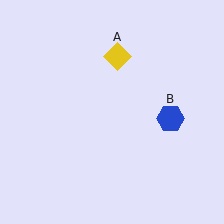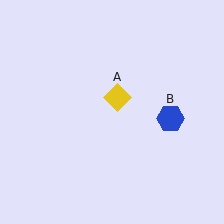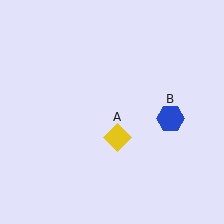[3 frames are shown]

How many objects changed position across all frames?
1 object changed position: yellow diamond (object A).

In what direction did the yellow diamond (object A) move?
The yellow diamond (object A) moved down.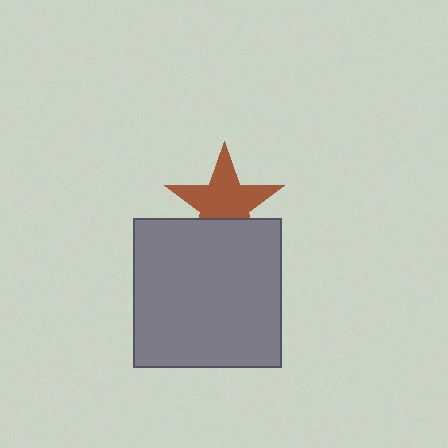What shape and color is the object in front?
The object in front is a gray square.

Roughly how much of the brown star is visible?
Most of it is visible (roughly 68%).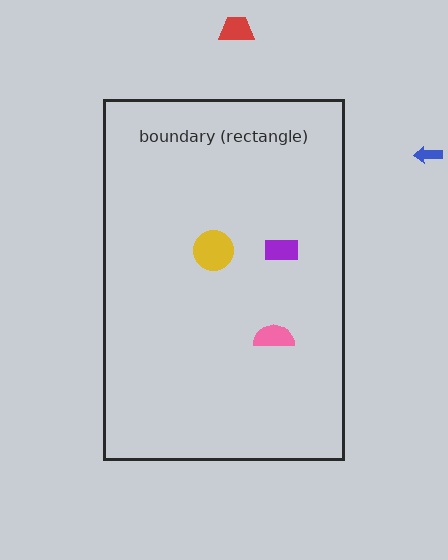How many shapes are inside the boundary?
3 inside, 2 outside.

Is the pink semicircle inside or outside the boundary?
Inside.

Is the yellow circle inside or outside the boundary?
Inside.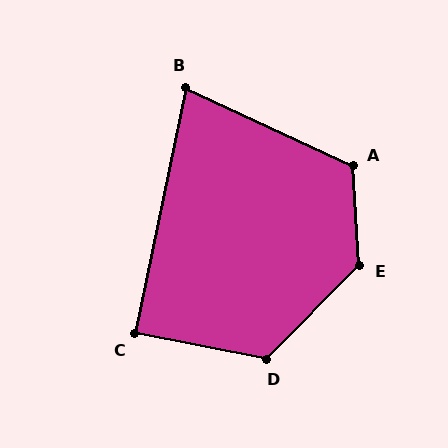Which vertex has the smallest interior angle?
B, at approximately 77 degrees.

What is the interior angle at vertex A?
Approximately 118 degrees (obtuse).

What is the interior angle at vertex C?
Approximately 89 degrees (approximately right).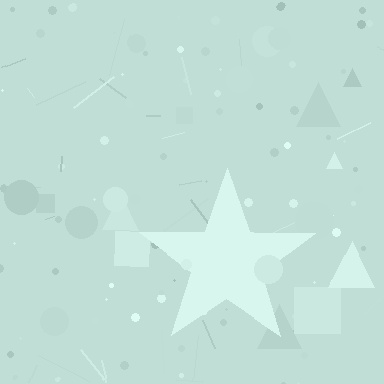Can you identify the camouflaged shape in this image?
The camouflaged shape is a star.